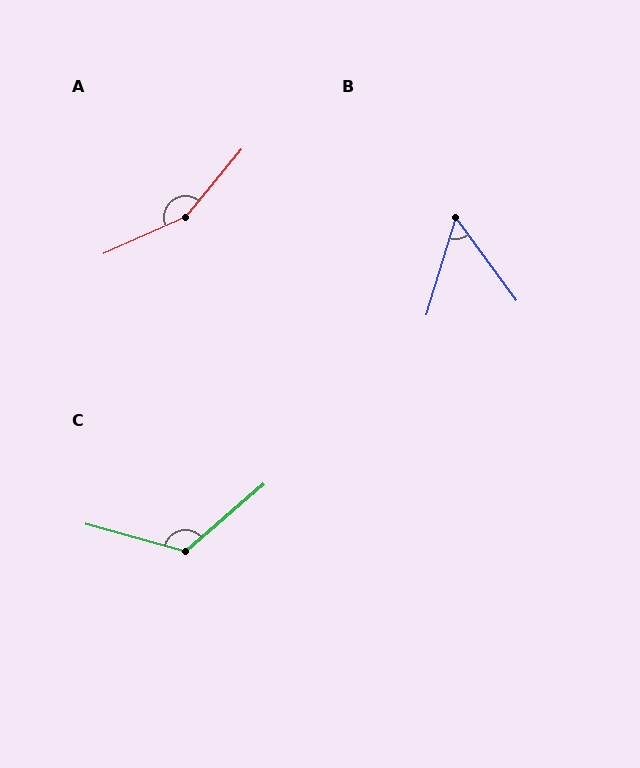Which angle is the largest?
A, at approximately 153 degrees.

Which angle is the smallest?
B, at approximately 53 degrees.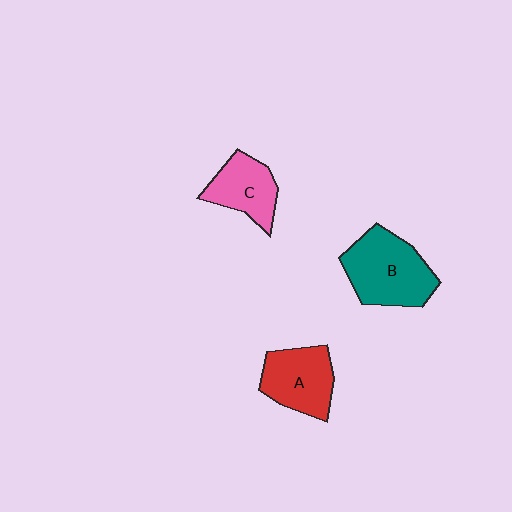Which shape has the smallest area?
Shape C (pink).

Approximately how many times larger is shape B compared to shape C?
Approximately 1.5 times.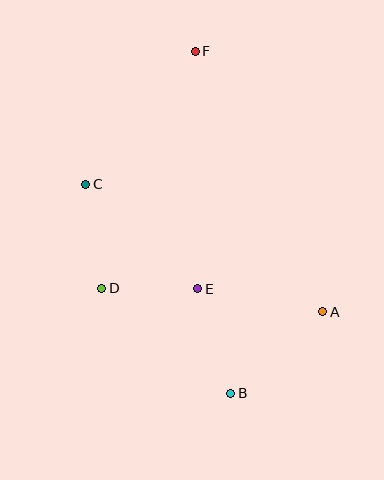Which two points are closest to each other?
Points D and E are closest to each other.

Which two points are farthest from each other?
Points B and F are farthest from each other.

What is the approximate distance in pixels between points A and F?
The distance between A and F is approximately 290 pixels.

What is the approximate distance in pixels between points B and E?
The distance between B and E is approximately 109 pixels.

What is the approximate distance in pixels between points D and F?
The distance between D and F is approximately 255 pixels.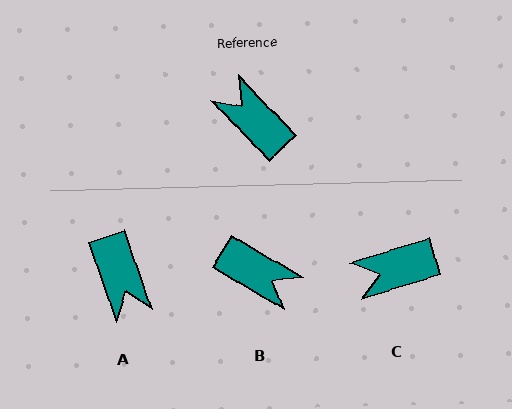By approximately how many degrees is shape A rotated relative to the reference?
Approximately 156 degrees counter-clockwise.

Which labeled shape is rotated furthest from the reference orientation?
B, about 164 degrees away.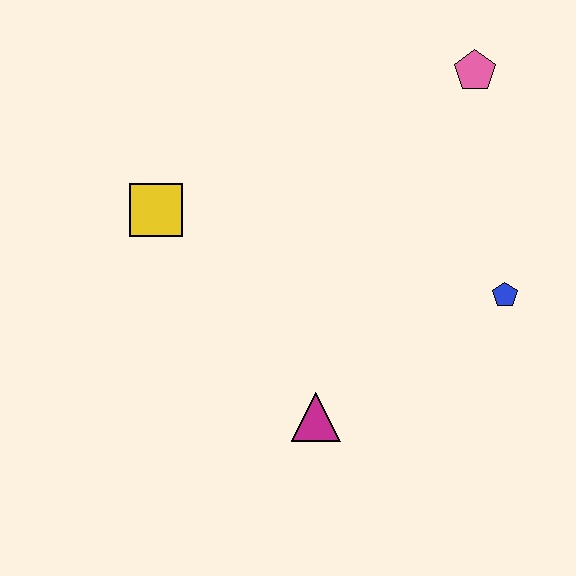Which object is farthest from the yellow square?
The blue pentagon is farthest from the yellow square.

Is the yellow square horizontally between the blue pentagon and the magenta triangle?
No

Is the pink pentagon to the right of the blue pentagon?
No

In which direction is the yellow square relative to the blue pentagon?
The yellow square is to the left of the blue pentagon.